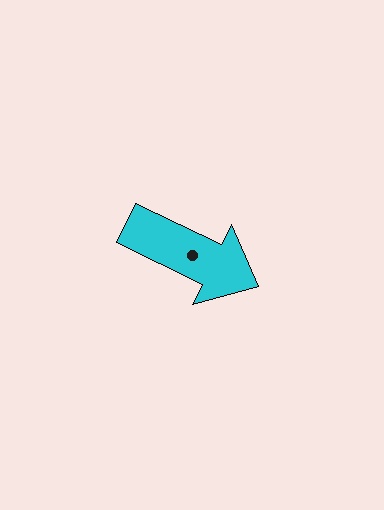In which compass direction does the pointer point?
Southeast.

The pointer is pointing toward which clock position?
Roughly 4 o'clock.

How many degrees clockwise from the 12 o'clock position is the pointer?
Approximately 116 degrees.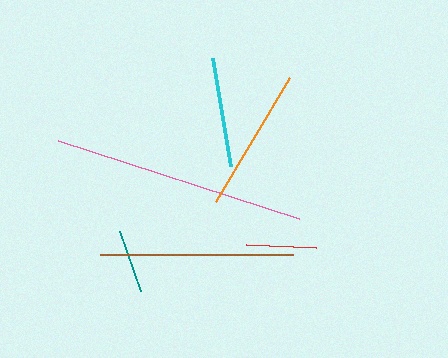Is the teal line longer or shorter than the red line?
The red line is longer than the teal line.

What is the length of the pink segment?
The pink segment is approximately 253 pixels long.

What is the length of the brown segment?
The brown segment is approximately 192 pixels long.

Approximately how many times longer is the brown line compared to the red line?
The brown line is approximately 2.8 times the length of the red line.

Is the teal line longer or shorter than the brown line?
The brown line is longer than the teal line.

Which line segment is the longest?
The pink line is the longest at approximately 253 pixels.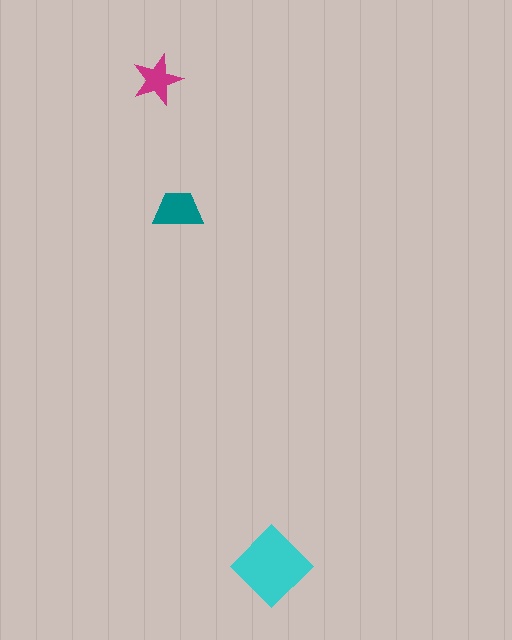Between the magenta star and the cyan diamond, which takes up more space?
The cyan diamond.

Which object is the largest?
The cyan diamond.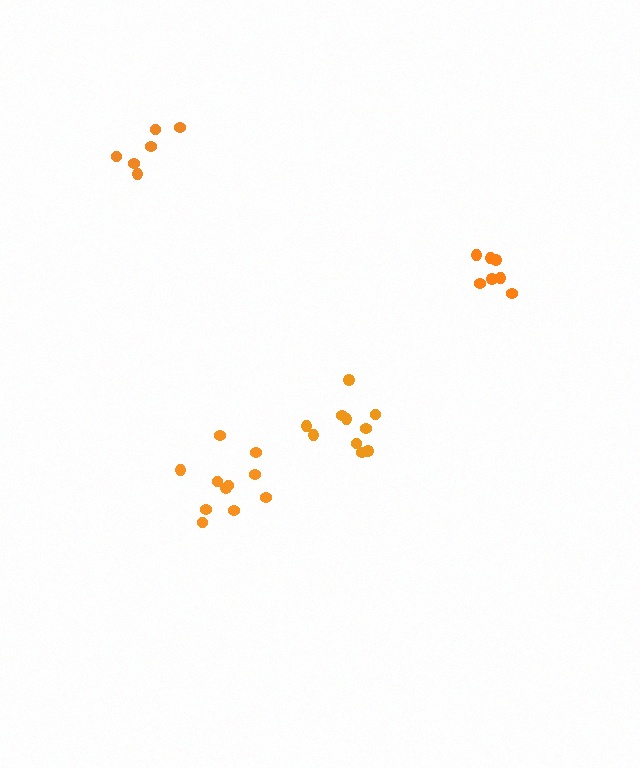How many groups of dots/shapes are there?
There are 4 groups.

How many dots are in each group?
Group 1: 10 dots, Group 2: 6 dots, Group 3: 11 dots, Group 4: 7 dots (34 total).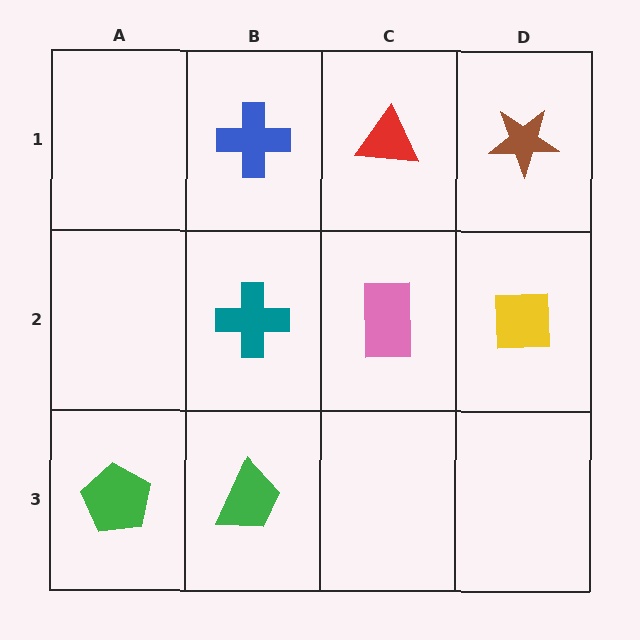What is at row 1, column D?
A brown star.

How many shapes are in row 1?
3 shapes.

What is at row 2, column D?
A yellow square.